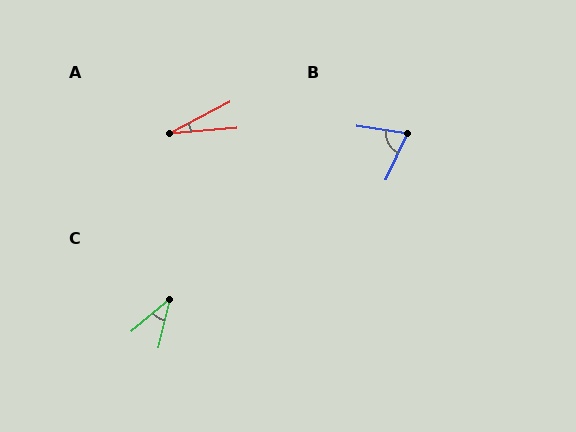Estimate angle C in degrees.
Approximately 36 degrees.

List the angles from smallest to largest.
A (23°), C (36°), B (74°).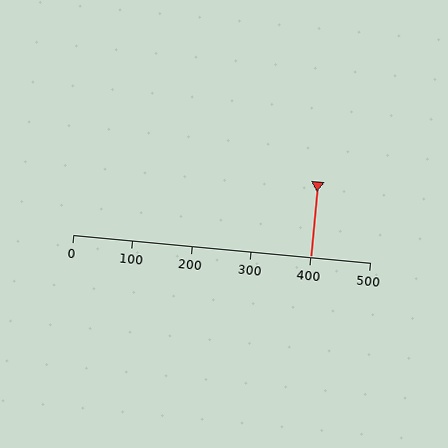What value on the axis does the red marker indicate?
The marker indicates approximately 400.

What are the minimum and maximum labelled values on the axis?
The axis runs from 0 to 500.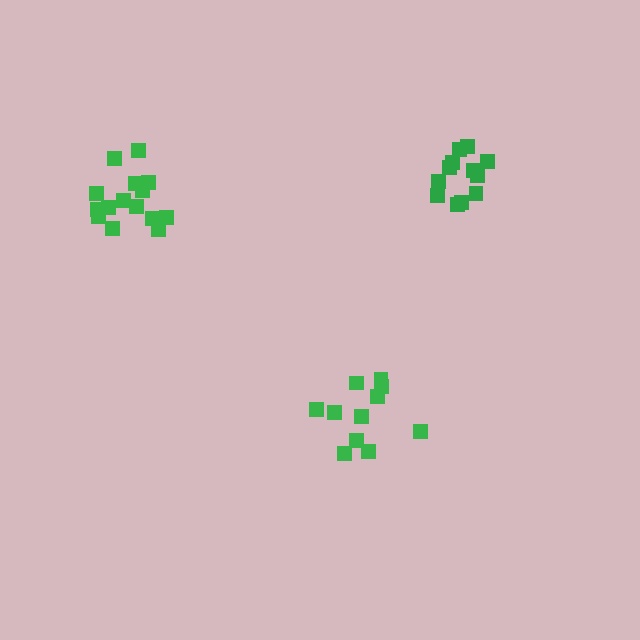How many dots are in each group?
Group 1: 15 dots, Group 2: 12 dots, Group 3: 11 dots (38 total).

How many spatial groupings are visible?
There are 3 spatial groupings.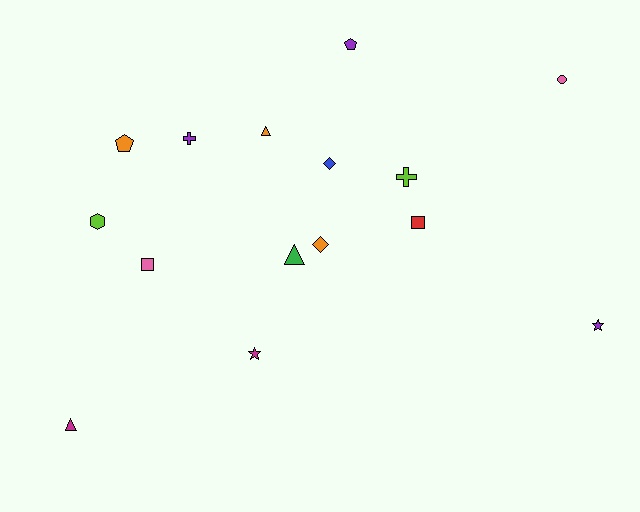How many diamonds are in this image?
There are 2 diamonds.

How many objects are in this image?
There are 15 objects.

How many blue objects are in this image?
There is 1 blue object.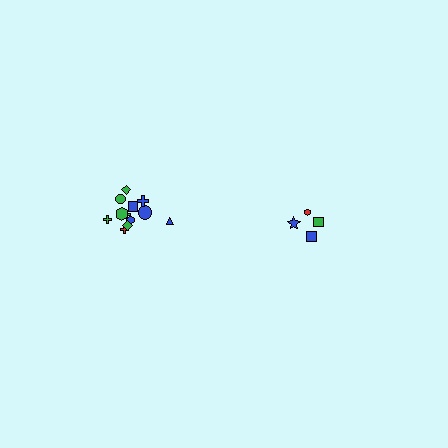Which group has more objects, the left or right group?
The left group.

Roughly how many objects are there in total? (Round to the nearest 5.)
Roughly 15 objects in total.